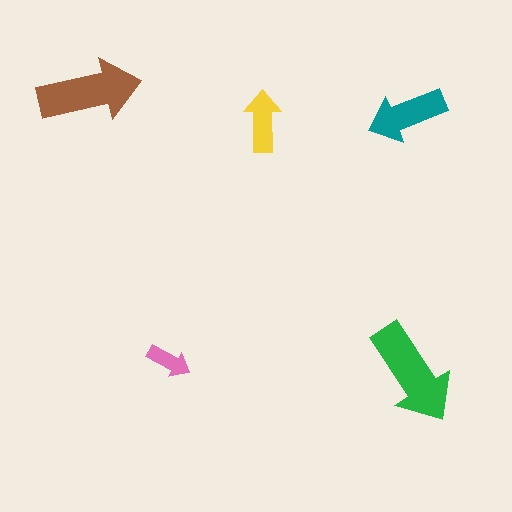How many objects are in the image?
There are 5 objects in the image.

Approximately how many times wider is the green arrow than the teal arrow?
About 1.5 times wider.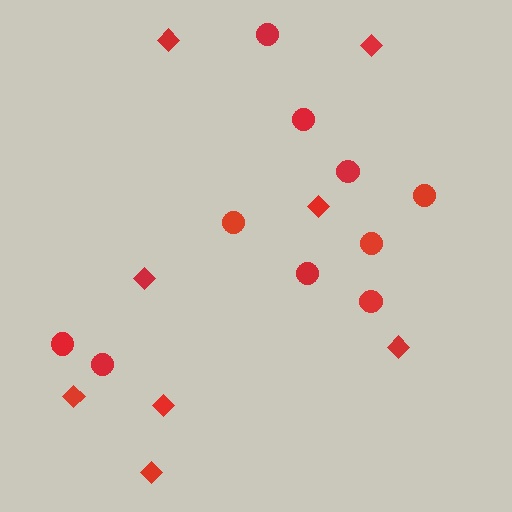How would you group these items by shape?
There are 2 groups: one group of circles (10) and one group of diamonds (8).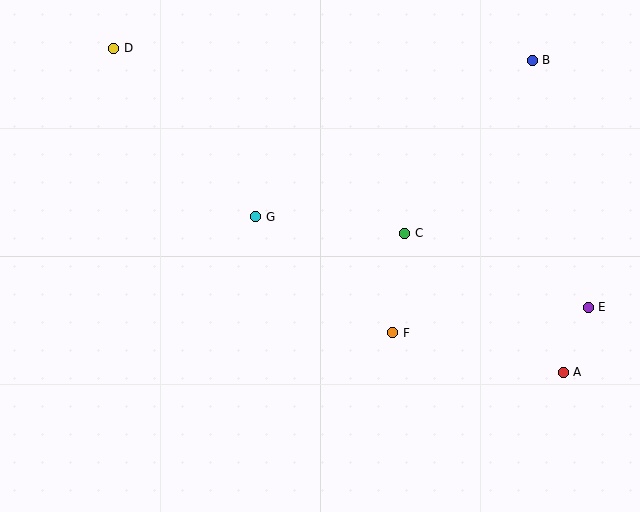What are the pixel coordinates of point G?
Point G is at (256, 217).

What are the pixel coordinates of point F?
Point F is at (393, 333).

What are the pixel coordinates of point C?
Point C is at (405, 233).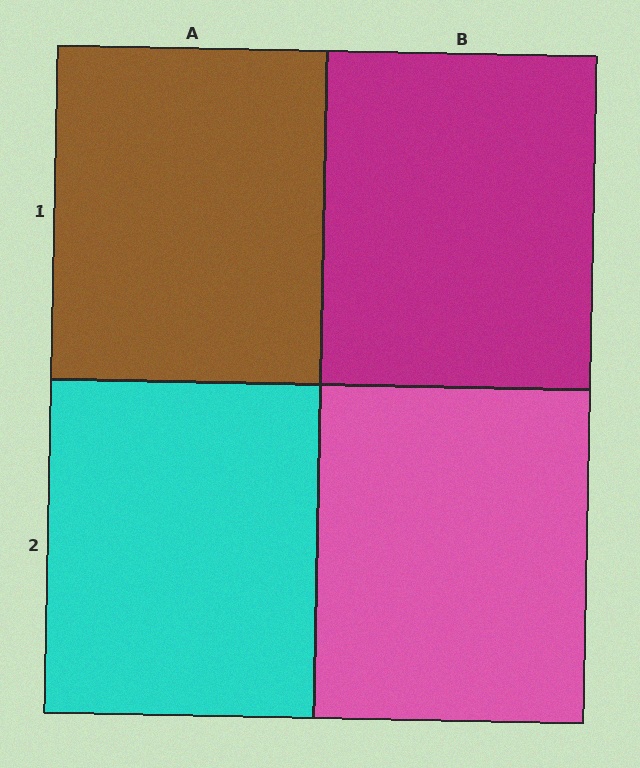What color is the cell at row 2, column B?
Pink.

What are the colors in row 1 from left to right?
Brown, magenta.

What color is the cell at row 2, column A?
Cyan.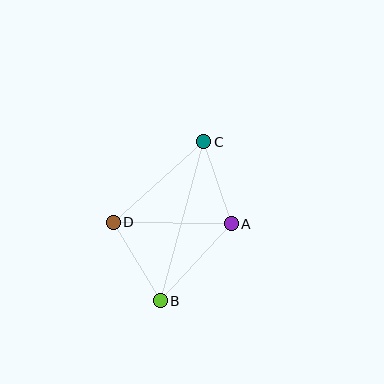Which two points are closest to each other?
Points A and C are closest to each other.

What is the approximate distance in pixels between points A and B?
The distance between A and B is approximately 105 pixels.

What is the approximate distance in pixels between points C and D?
The distance between C and D is approximately 121 pixels.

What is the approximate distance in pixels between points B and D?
The distance between B and D is approximately 92 pixels.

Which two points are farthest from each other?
Points B and C are farthest from each other.